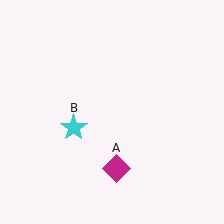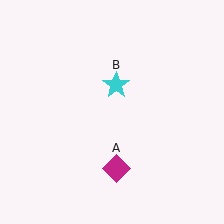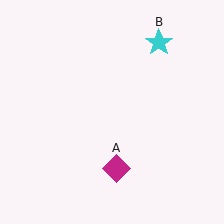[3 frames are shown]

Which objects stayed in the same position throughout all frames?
Magenta diamond (object A) remained stationary.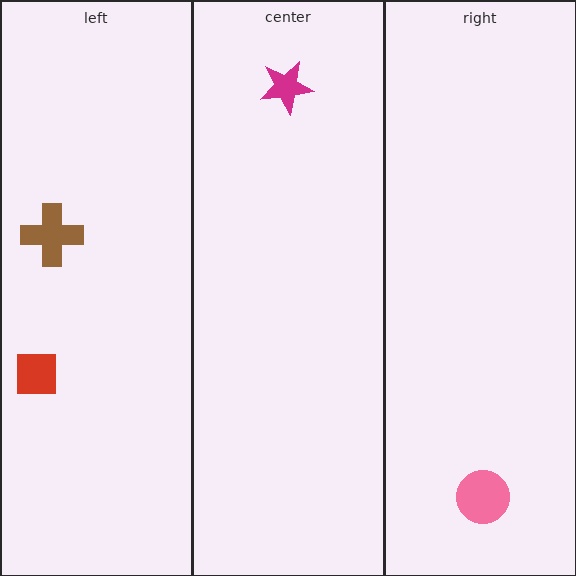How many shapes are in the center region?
1.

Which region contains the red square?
The left region.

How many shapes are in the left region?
2.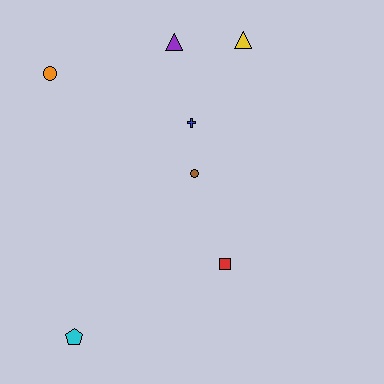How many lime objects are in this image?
There are no lime objects.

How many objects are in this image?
There are 7 objects.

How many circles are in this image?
There are 2 circles.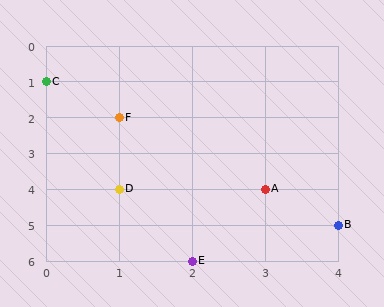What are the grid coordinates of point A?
Point A is at grid coordinates (3, 4).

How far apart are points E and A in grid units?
Points E and A are 1 column and 2 rows apart (about 2.2 grid units diagonally).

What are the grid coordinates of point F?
Point F is at grid coordinates (1, 2).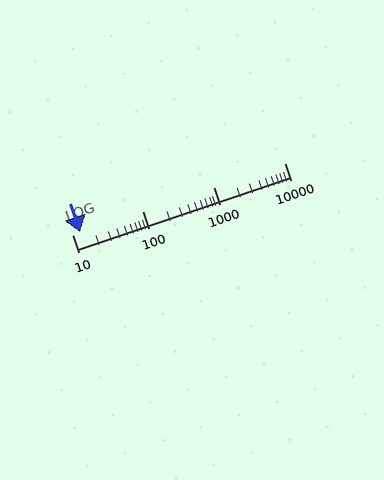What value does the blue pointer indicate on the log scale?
The pointer indicates approximately 13.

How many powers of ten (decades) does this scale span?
The scale spans 3 decades, from 10 to 10000.